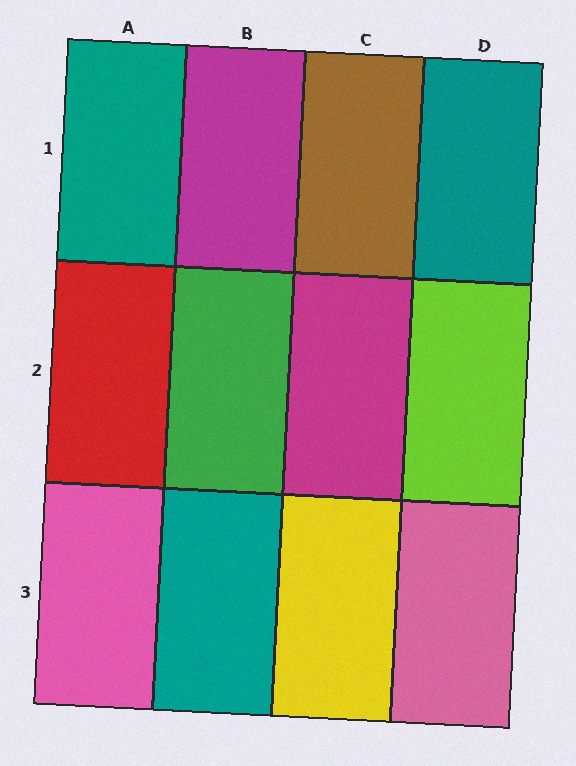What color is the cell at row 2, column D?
Lime.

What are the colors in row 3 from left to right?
Pink, teal, yellow, pink.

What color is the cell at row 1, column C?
Brown.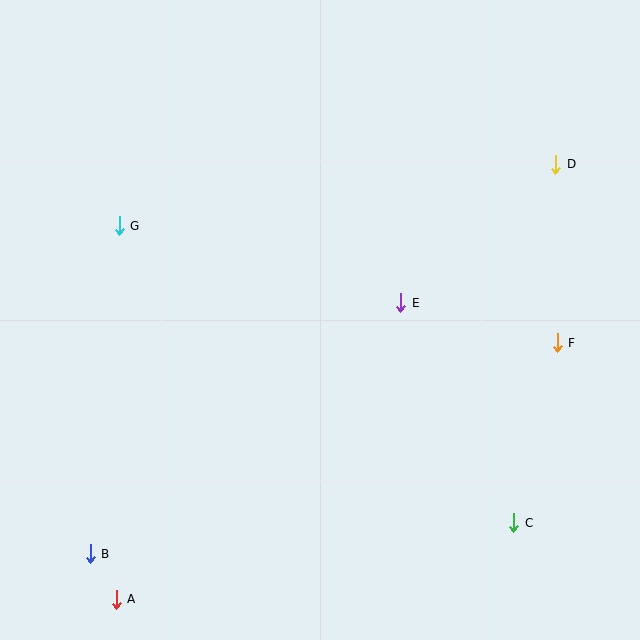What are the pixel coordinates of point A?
Point A is at (116, 599).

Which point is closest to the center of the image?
Point E at (401, 303) is closest to the center.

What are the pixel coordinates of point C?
Point C is at (514, 523).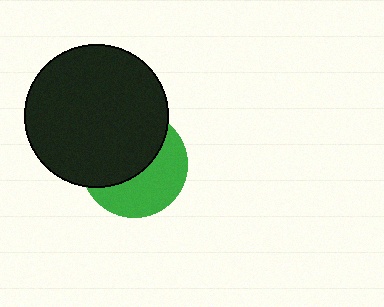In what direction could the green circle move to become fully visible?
The green circle could move toward the lower-right. That would shift it out from behind the black circle entirely.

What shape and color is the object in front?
The object in front is a black circle.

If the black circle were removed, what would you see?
You would see the complete green circle.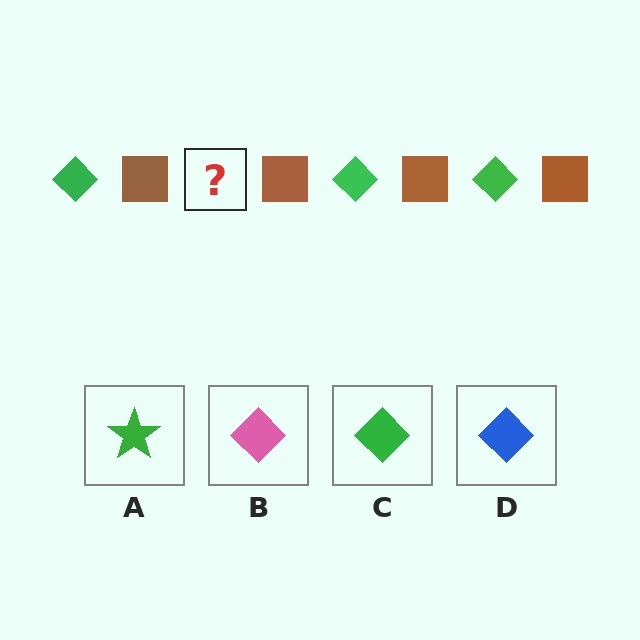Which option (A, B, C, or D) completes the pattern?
C.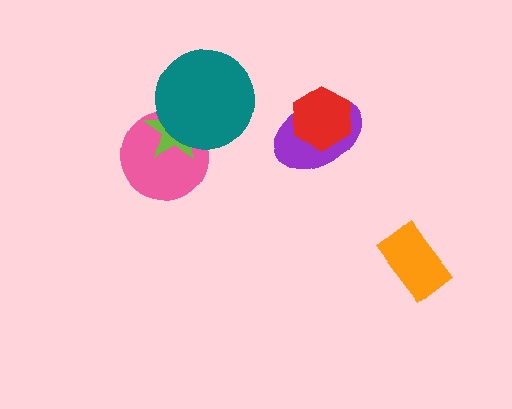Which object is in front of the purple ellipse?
The red hexagon is in front of the purple ellipse.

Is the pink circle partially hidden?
Yes, it is partially covered by another shape.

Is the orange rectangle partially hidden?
No, no other shape covers it.